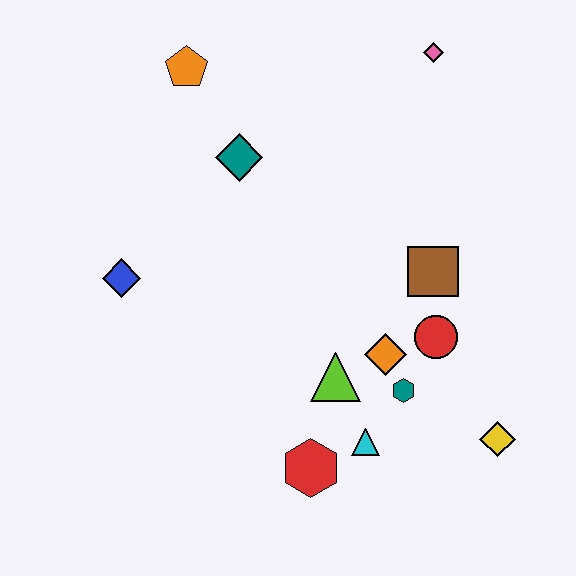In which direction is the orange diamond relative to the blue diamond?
The orange diamond is to the right of the blue diamond.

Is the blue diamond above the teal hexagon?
Yes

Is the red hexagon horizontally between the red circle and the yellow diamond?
No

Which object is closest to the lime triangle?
The orange diamond is closest to the lime triangle.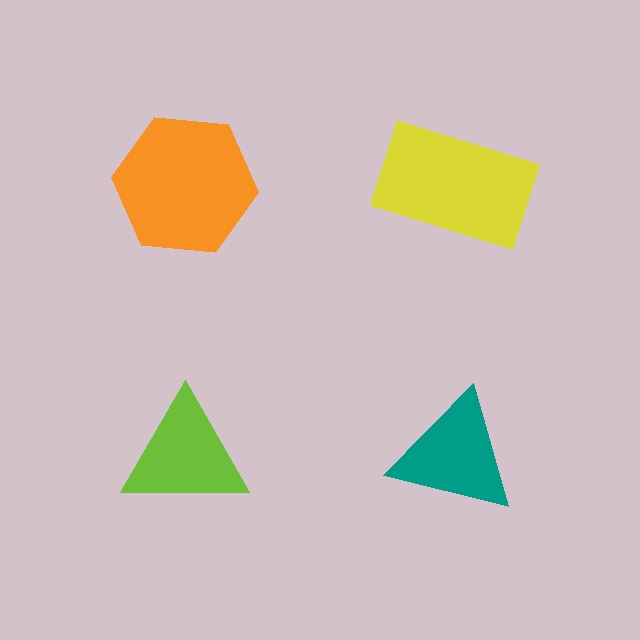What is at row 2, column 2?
A teal triangle.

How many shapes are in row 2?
2 shapes.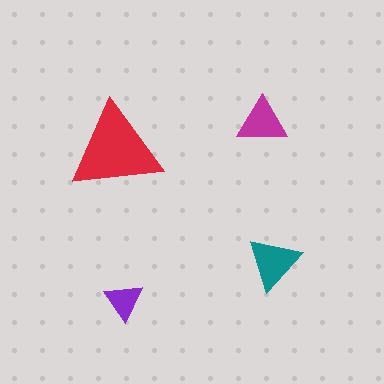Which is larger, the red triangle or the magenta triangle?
The red one.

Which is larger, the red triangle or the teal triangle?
The red one.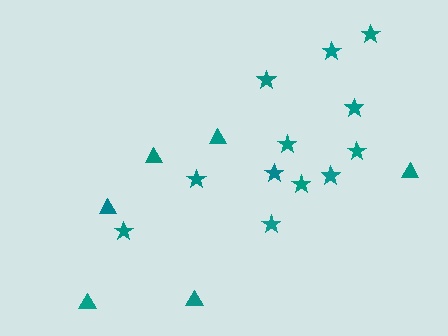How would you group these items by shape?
There are 2 groups: one group of triangles (6) and one group of stars (12).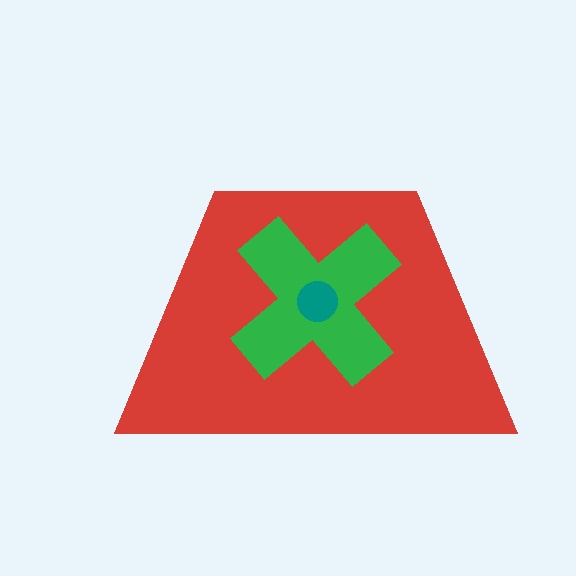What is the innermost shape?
The teal circle.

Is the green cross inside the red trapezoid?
Yes.